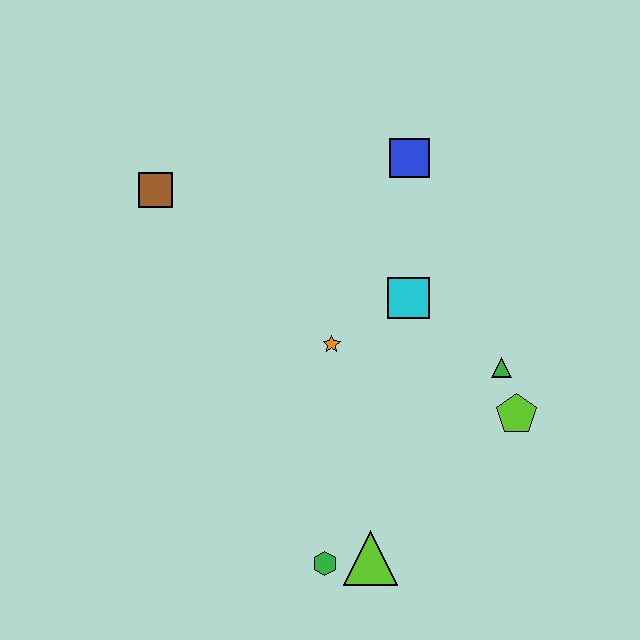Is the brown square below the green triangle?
No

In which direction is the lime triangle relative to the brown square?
The lime triangle is below the brown square.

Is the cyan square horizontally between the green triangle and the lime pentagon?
No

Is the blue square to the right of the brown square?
Yes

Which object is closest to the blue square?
The cyan square is closest to the blue square.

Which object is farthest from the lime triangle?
The brown square is farthest from the lime triangle.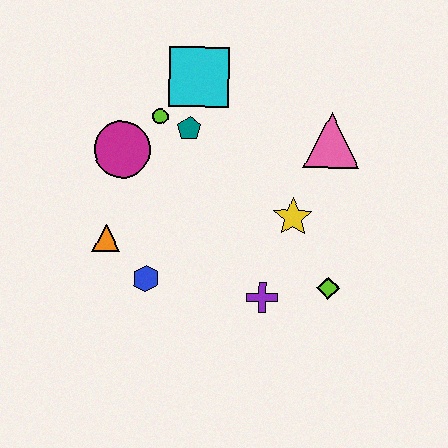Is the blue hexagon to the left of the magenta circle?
No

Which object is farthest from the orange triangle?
The pink triangle is farthest from the orange triangle.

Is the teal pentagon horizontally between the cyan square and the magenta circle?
Yes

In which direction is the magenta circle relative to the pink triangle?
The magenta circle is to the left of the pink triangle.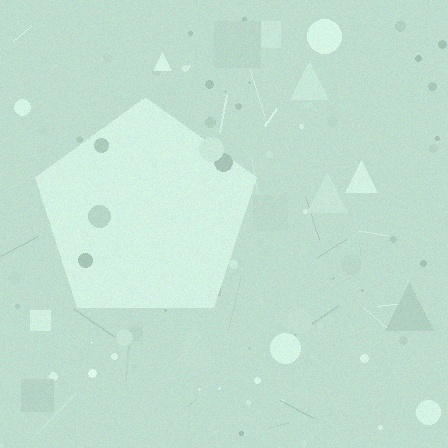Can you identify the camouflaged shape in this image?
The camouflaged shape is a pentagon.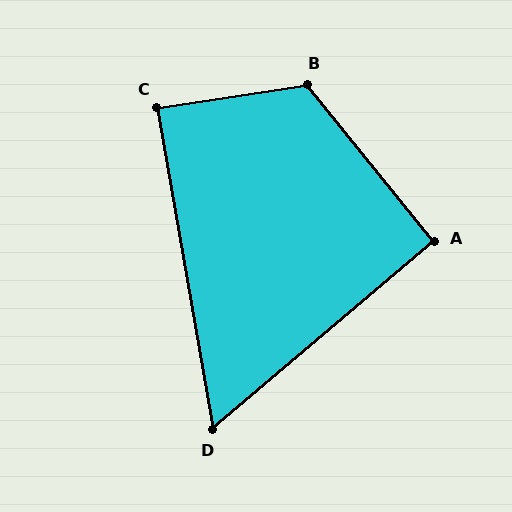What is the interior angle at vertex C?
Approximately 89 degrees (approximately right).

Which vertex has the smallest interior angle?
D, at approximately 60 degrees.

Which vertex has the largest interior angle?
B, at approximately 120 degrees.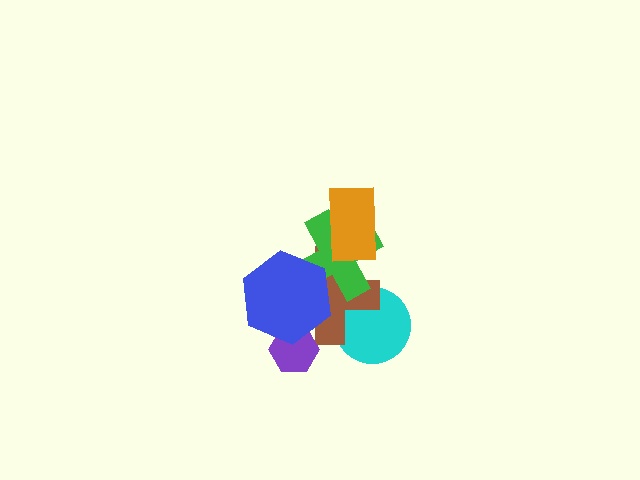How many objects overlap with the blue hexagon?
3 objects overlap with the blue hexagon.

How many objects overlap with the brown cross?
5 objects overlap with the brown cross.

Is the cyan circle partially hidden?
Yes, it is partially covered by another shape.